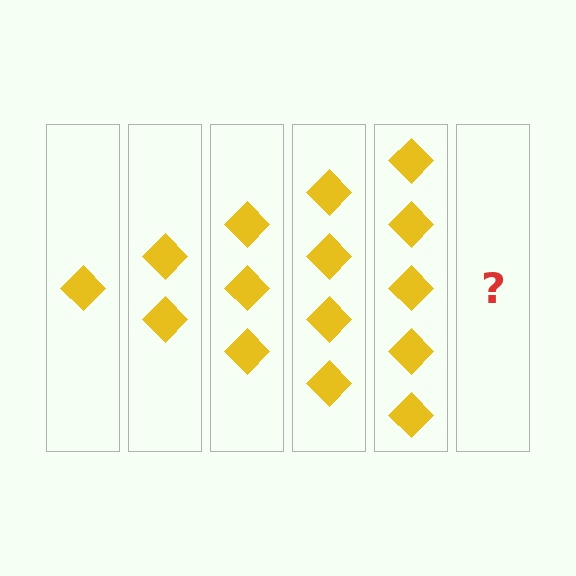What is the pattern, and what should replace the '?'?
The pattern is that each step adds one more diamond. The '?' should be 6 diamonds.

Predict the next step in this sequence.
The next step is 6 diamonds.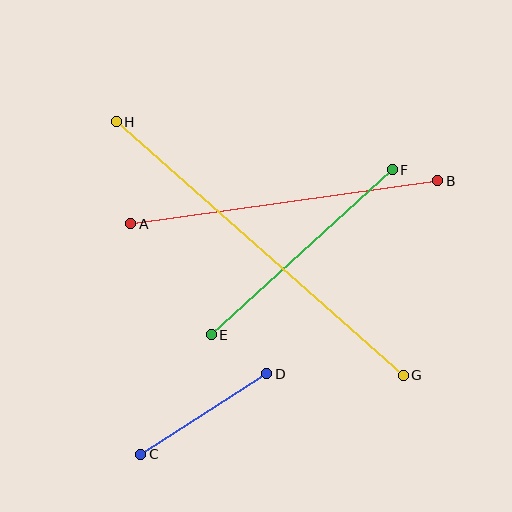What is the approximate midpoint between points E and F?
The midpoint is at approximately (302, 252) pixels.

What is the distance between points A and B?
The distance is approximately 310 pixels.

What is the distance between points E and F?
The distance is approximately 245 pixels.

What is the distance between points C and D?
The distance is approximately 149 pixels.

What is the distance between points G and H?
The distance is approximately 383 pixels.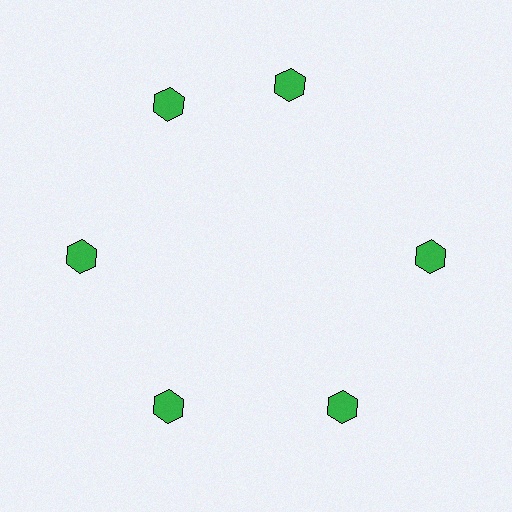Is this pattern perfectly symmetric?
No. The 6 green hexagons are arranged in a ring, but one element near the 1 o'clock position is rotated out of alignment along the ring, breaking the 6-fold rotational symmetry.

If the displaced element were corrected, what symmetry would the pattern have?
It would have 6-fold rotational symmetry — the pattern would map onto itself every 60 degrees.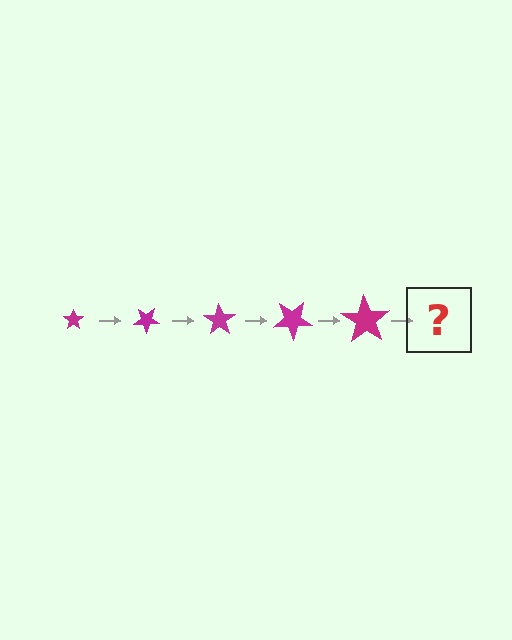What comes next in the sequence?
The next element should be a star, larger than the previous one and rotated 175 degrees from the start.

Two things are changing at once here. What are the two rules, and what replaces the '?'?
The two rules are that the star grows larger each step and it rotates 35 degrees each step. The '?' should be a star, larger than the previous one and rotated 175 degrees from the start.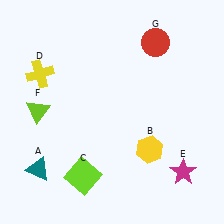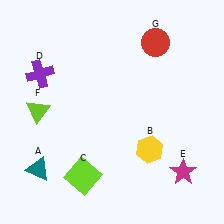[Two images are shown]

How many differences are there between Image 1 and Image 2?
There is 1 difference between the two images.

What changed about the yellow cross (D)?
In Image 1, D is yellow. In Image 2, it changed to purple.